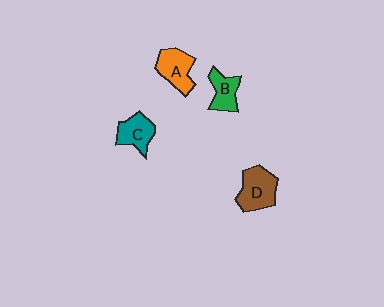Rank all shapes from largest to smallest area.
From largest to smallest: D (brown), A (orange), C (teal), B (green).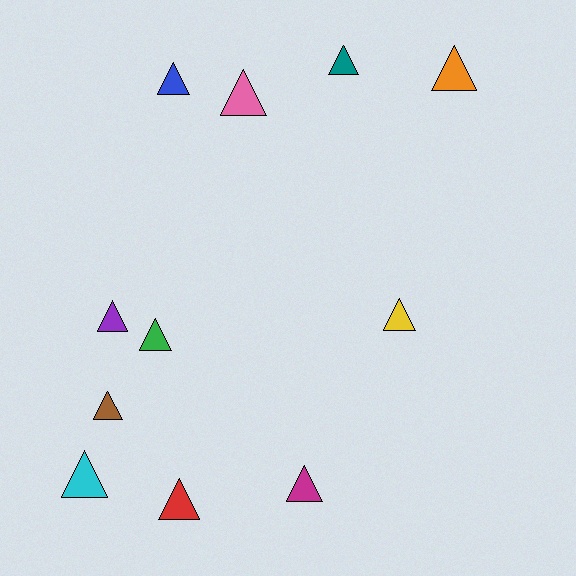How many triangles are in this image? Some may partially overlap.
There are 11 triangles.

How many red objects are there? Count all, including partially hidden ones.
There is 1 red object.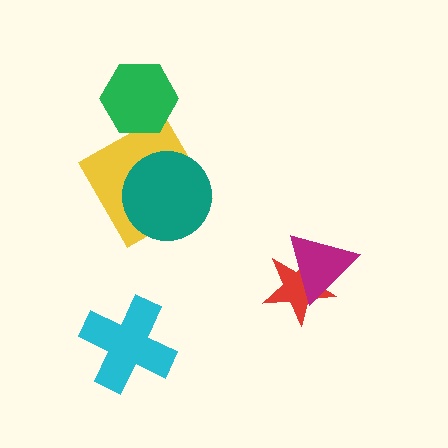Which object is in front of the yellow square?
The teal circle is in front of the yellow square.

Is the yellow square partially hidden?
Yes, it is partially covered by another shape.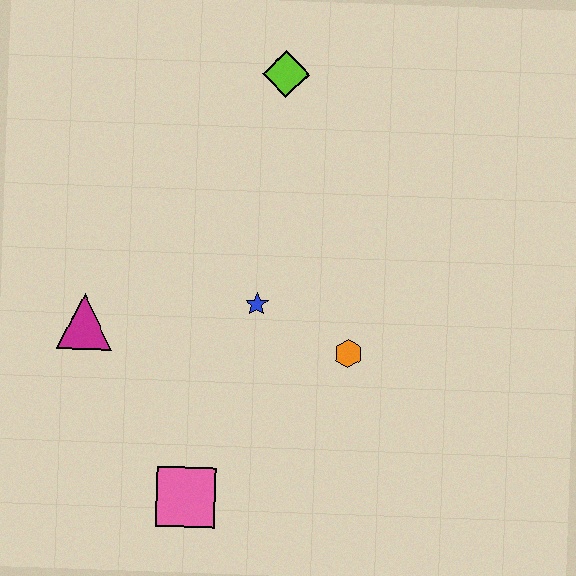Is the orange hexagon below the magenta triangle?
Yes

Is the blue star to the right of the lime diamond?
No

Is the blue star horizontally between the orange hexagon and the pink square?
Yes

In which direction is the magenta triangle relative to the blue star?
The magenta triangle is to the left of the blue star.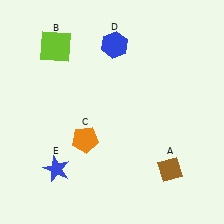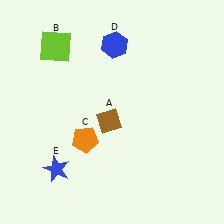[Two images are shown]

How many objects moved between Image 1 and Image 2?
1 object moved between the two images.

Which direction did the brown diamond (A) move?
The brown diamond (A) moved left.